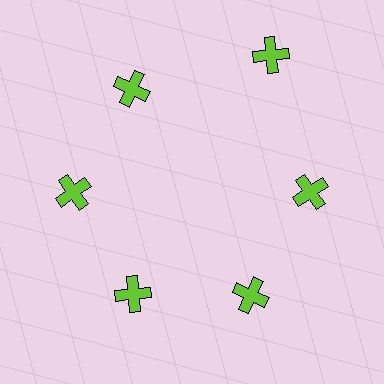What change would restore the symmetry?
The symmetry would be restored by moving it inward, back onto the ring so that all 6 crosses sit at equal angles and equal distance from the center.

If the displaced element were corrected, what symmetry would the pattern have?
It would have 6-fold rotational symmetry — the pattern would map onto itself every 60 degrees.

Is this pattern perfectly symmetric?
No. The 6 lime crosses are arranged in a ring, but one element near the 1 o'clock position is pushed outward from the center, breaking the 6-fold rotational symmetry.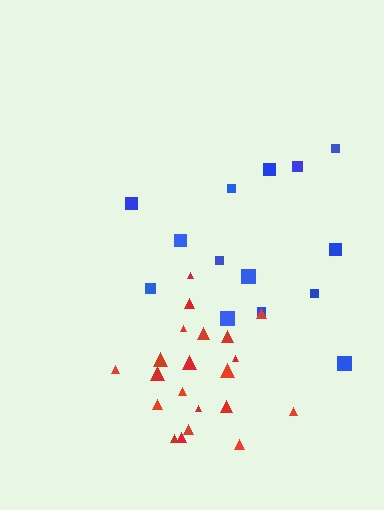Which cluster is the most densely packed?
Red.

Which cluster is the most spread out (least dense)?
Blue.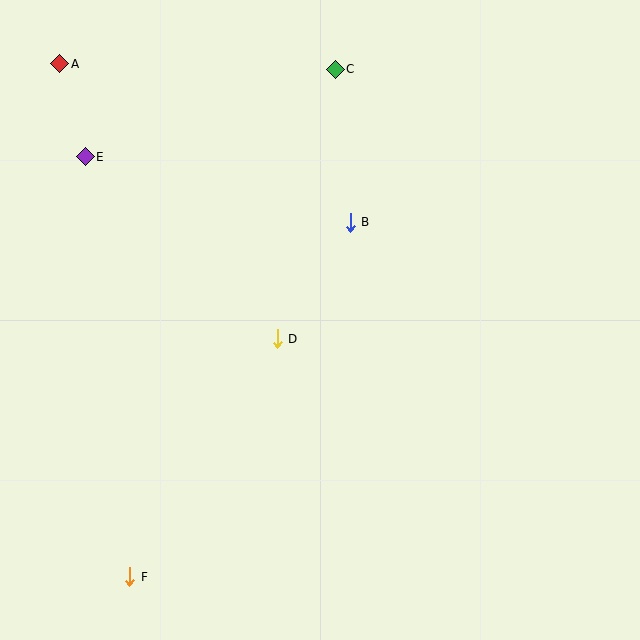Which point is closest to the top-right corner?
Point C is closest to the top-right corner.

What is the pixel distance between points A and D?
The distance between A and D is 351 pixels.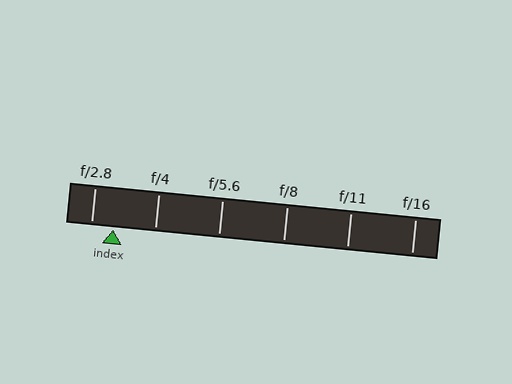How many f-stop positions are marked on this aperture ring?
There are 6 f-stop positions marked.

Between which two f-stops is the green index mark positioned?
The index mark is between f/2.8 and f/4.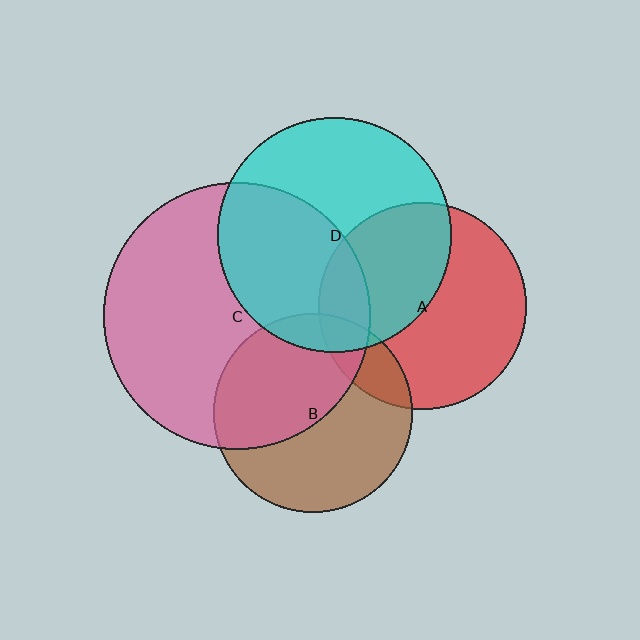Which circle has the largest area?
Circle C (pink).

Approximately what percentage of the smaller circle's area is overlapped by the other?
Approximately 50%.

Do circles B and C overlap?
Yes.